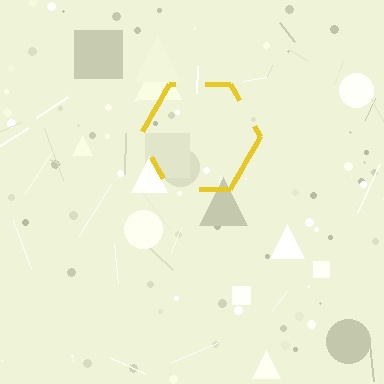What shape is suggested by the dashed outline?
The dashed outline suggests a hexagon.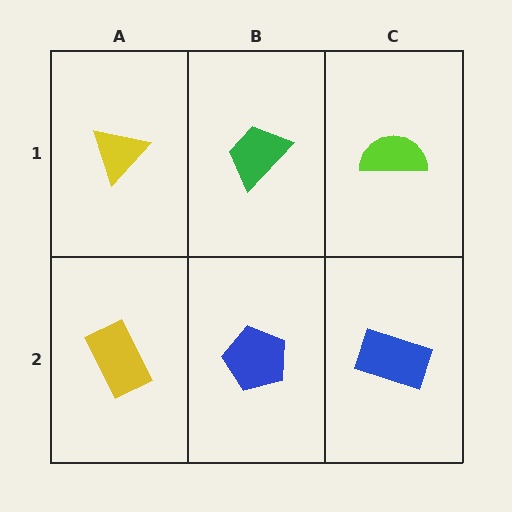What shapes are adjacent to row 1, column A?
A yellow rectangle (row 2, column A), a green trapezoid (row 1, column B).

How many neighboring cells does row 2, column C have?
2.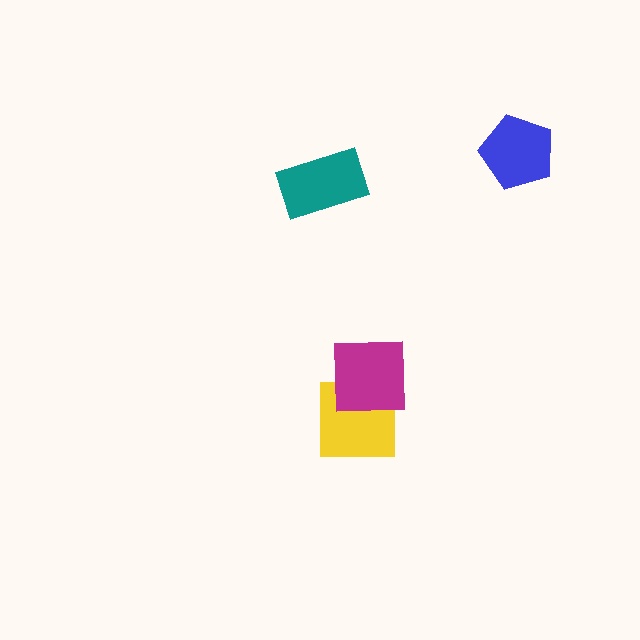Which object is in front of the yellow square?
The magenta square is in front of the yellow square.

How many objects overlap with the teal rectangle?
0 objects overlap with the teal rectangle.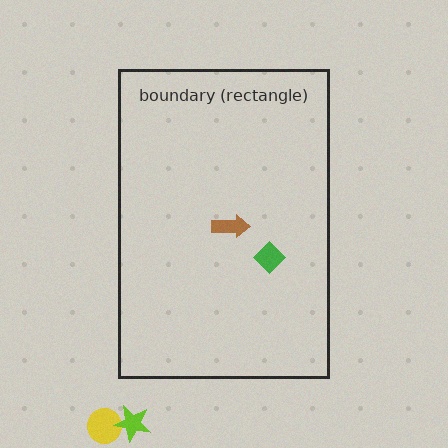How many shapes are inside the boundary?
2 inside, 2 outside.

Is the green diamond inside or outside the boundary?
Inside.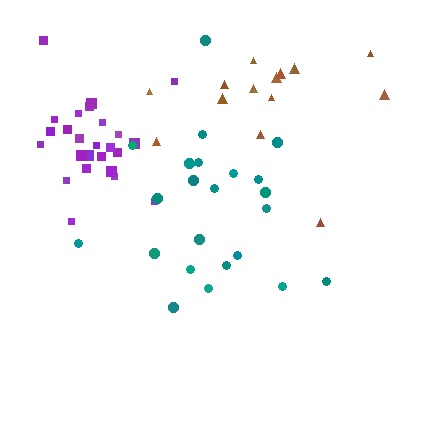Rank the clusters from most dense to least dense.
purple, brown, teal.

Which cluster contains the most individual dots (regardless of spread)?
Purple (25).